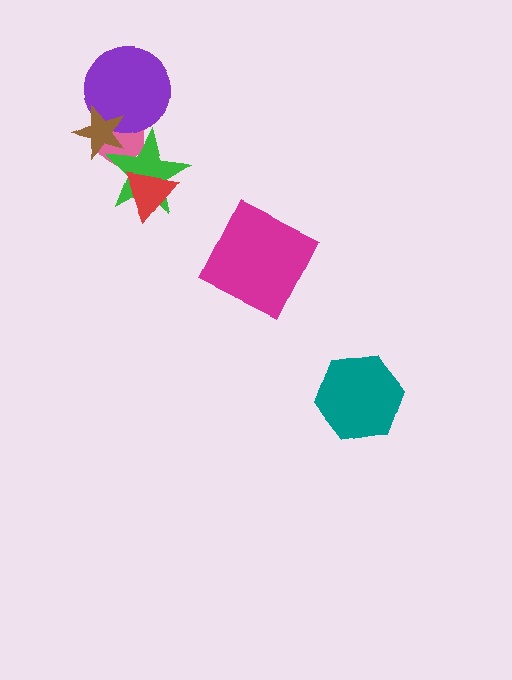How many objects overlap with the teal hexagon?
0 objects overlap with the teal hexagon.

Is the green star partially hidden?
Yes, it is partially covered by another shape.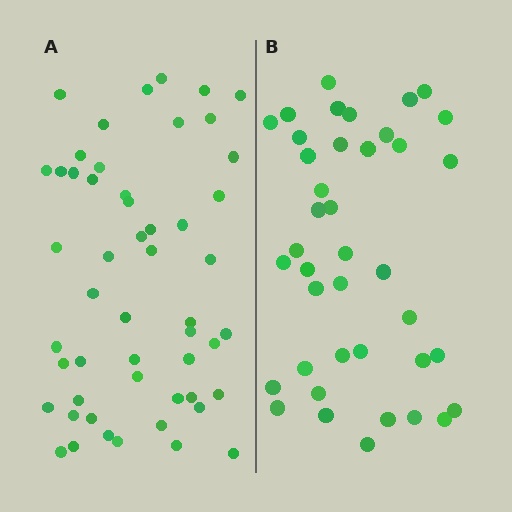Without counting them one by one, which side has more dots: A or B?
Region A (the left region) has more dots.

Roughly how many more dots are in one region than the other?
Region A has roughly 12 or so more dots than region B.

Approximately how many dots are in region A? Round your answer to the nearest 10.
About 50 dots. (The exact count is 52, which rounds to 50.)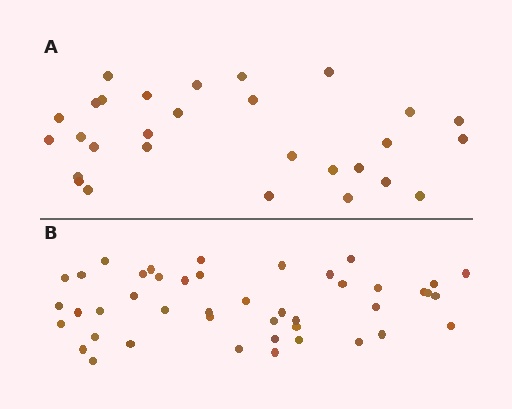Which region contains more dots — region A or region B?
Region B (the bottom region) has more dots.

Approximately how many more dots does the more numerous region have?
Region B has approximately 15 more dots than region A.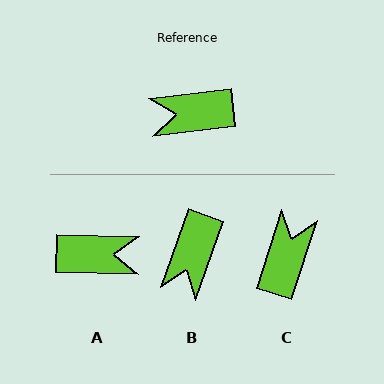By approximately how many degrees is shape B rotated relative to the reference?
Approximately 63 degrees counter-clockwise.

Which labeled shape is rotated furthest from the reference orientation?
A, about 171 degrees away.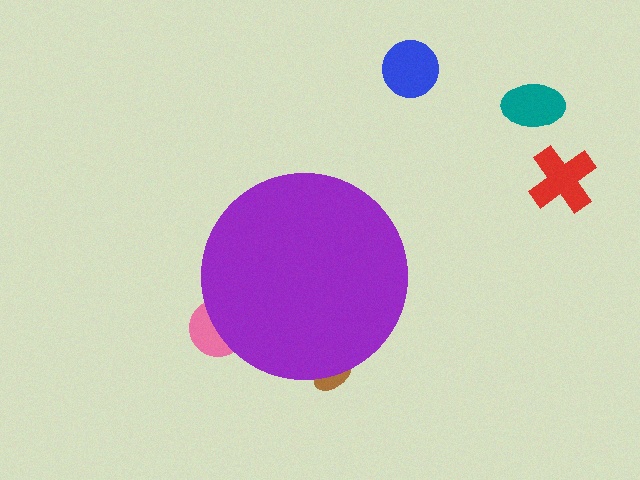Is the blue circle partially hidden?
No, the blue circle is fully visible.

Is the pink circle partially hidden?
Yes, the pink circle is partially hidden behind the purple circle.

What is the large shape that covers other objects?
A purple circle.